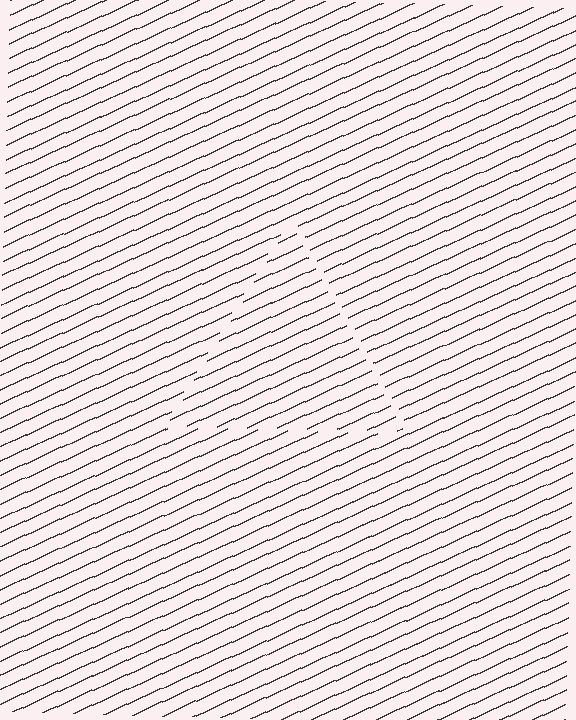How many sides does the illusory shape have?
3 sides — the line-ends trace a triangle.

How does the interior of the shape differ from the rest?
The interior of the shape contains the same grating, shifted by half a period — the contour is defined by the phase discontinuity where line-ends from the inner and outer gratings abut.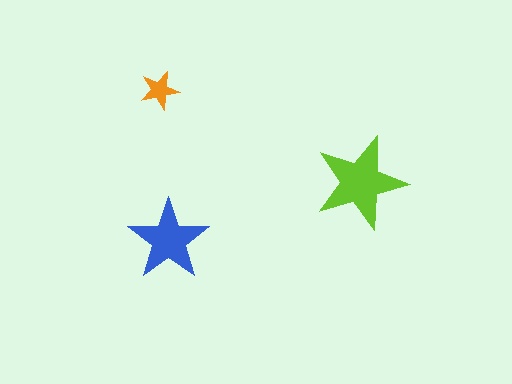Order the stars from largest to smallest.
the lime one, the blue one, the orange one.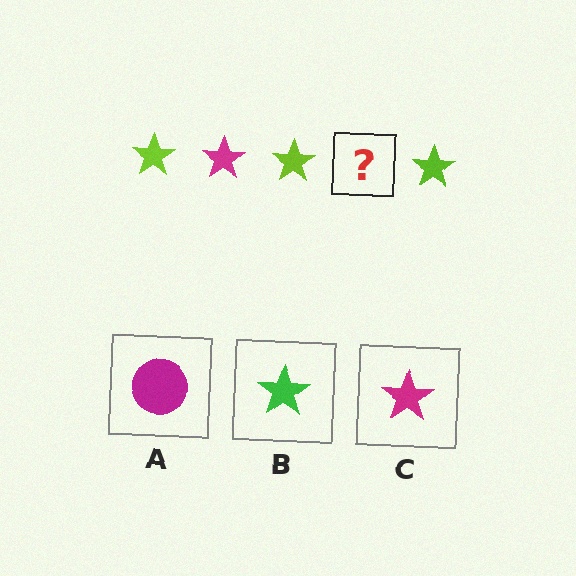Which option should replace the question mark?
Option C.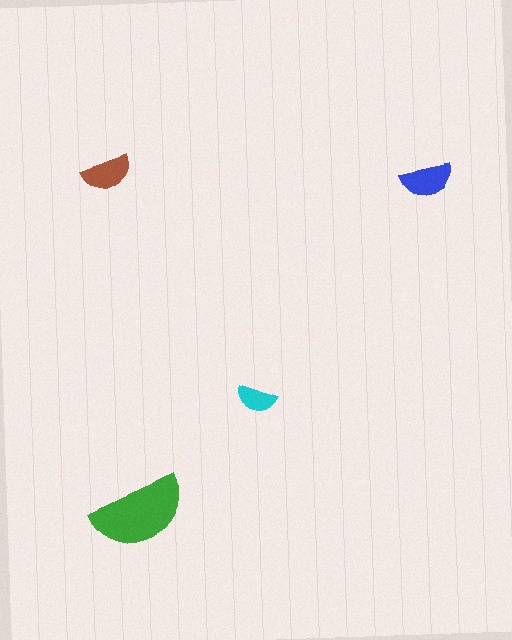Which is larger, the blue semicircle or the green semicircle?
The green one.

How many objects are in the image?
There are 4 objects in the image.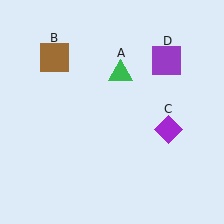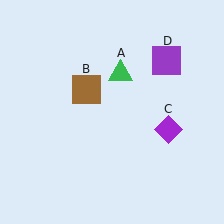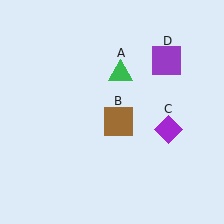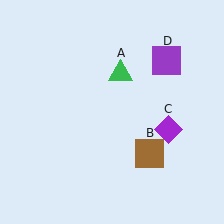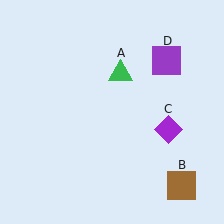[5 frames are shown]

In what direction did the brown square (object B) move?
The brown square (object B) moved down and to the right.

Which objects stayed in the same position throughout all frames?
Green triangle (object A) and purple diamond (object C) and purple square (object D) remained stationary.